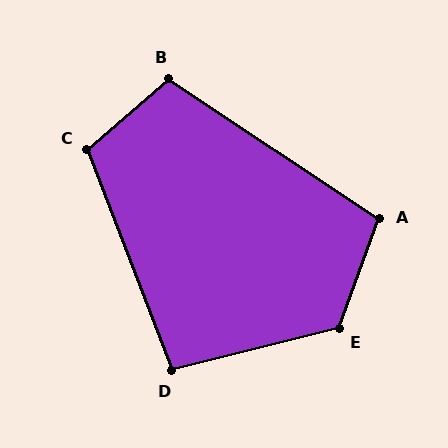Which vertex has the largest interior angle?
E, at approximately 124 degrees.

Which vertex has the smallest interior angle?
D, at approximately 97 degrees.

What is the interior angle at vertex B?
Approximately 105 degrees (obtuse).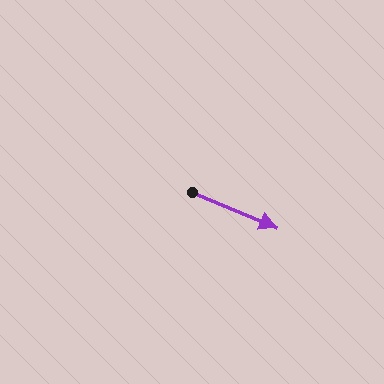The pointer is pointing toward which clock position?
Roughly 4 o'clock.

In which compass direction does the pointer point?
Southeast.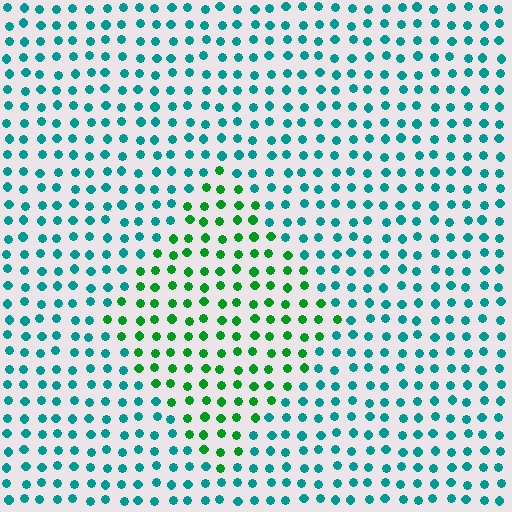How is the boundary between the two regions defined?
The boundary is defined purely by a slight shift in hue (about 44 degrees). Spacing, size, and orientation are identical on both sides.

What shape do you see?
I see a diamond.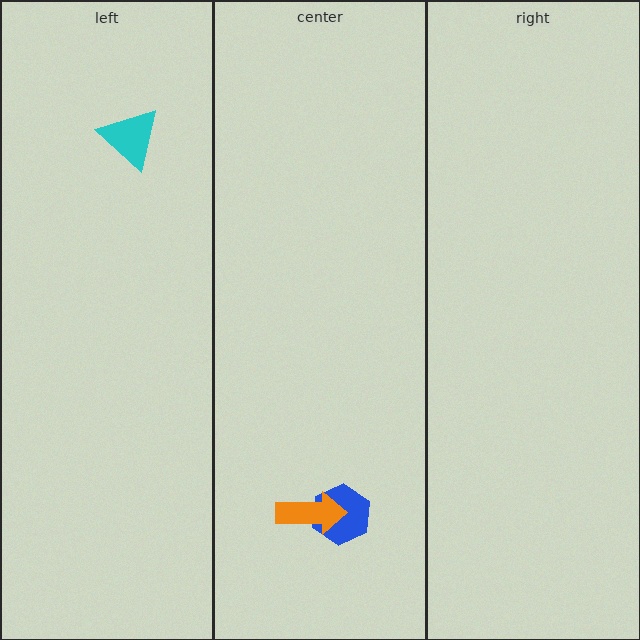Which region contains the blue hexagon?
The center region.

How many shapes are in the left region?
1.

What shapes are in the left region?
The cyan triangle.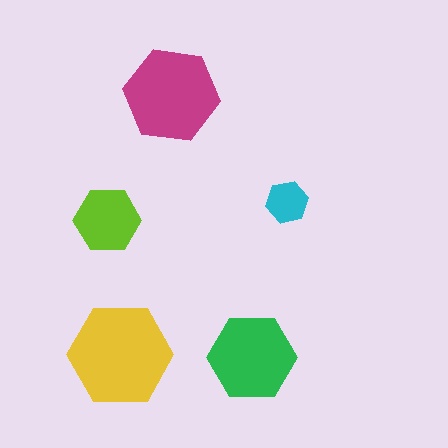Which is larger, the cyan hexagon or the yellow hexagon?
The yellow one.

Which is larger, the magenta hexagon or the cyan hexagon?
The magenta one.